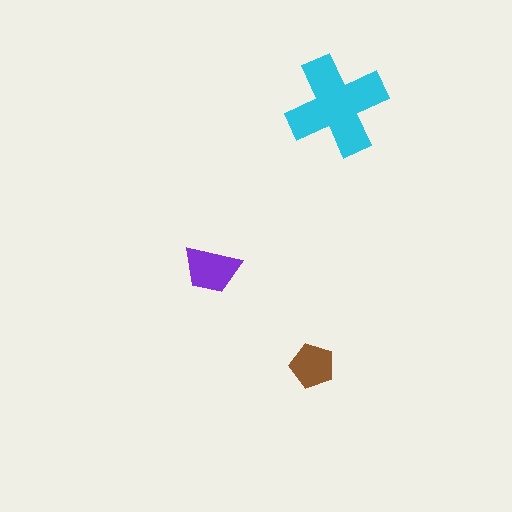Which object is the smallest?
The brown pentagon.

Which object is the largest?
The cyan cross.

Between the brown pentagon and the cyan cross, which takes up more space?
The cyan cross.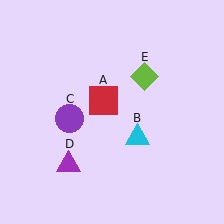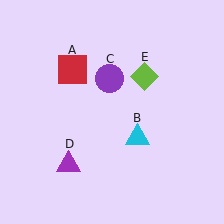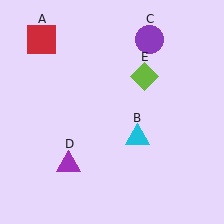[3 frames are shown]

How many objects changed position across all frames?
2 objects changed position: red square (object A), purple circle (object C).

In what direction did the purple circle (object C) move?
The purple circle (object C) moved up and to the right.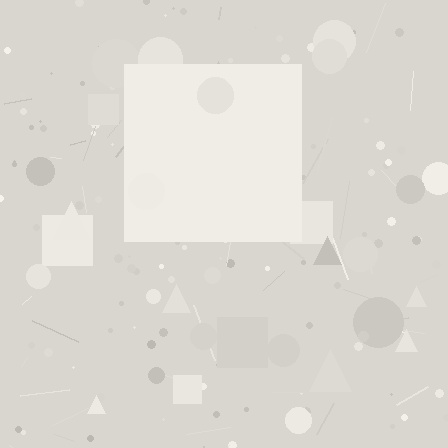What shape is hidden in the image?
A square is hidden in the image.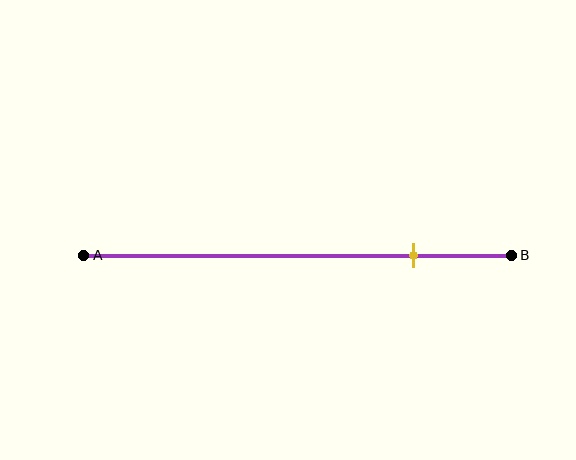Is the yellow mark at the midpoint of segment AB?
No, the mark is at about 75% from A, not at the 50% midpoint.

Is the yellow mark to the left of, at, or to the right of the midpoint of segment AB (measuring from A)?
The yellow mark is to the right of the midpoint of segment AB.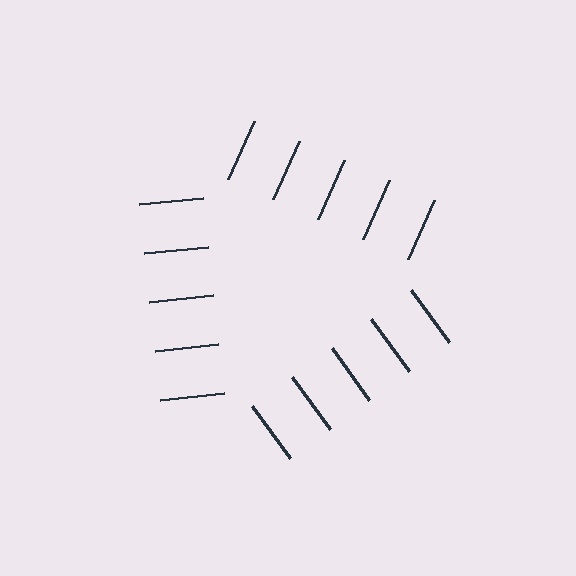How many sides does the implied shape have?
3 sides — the line-ends trace a triangle.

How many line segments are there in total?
15 — 5 along each of the 3 edges.